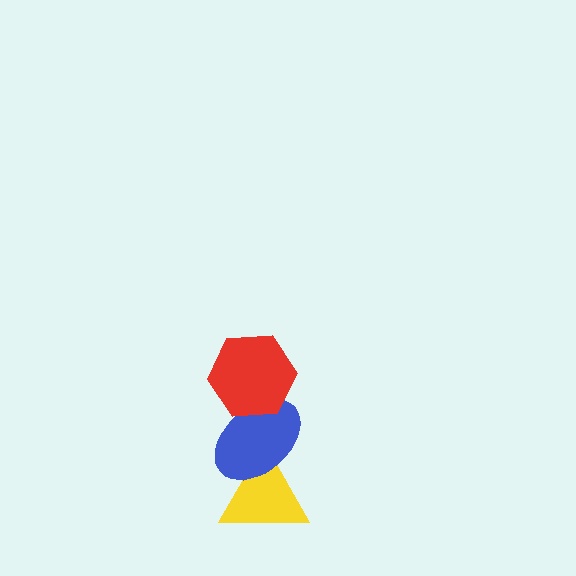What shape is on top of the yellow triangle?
The blue ellipse is on top of the yellow triangle.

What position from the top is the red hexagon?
The red hexagon is 1st from the top.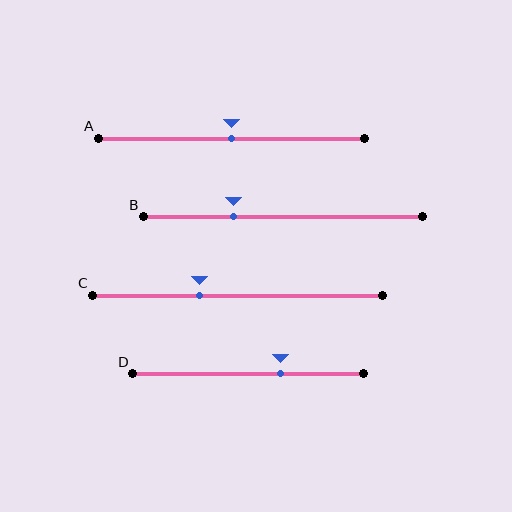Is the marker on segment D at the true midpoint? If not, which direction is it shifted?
No, the marker on segment D is shifted to the right by about 14% of the segment length.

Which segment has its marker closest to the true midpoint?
Segment A has its marker closest to the true midpoint.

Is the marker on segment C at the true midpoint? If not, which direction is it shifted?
No, the marker on segment C is shifted to the left by about 13% of the segment length.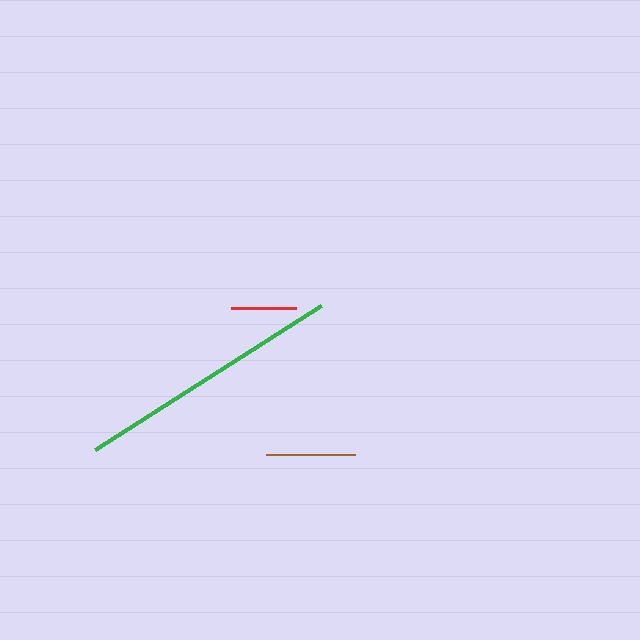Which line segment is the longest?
The green line is the longest at approximately 268 pixels.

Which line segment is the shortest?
The red line is the shortest at approximately 65 pixels.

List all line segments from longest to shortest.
From longest to shortest: green, brown, red.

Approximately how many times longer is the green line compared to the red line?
The green line is approximately 4.1 times the length of the red line.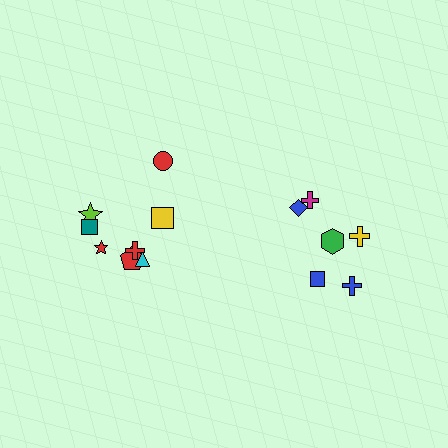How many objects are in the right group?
There are 6 objects.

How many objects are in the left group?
There are 8 objects.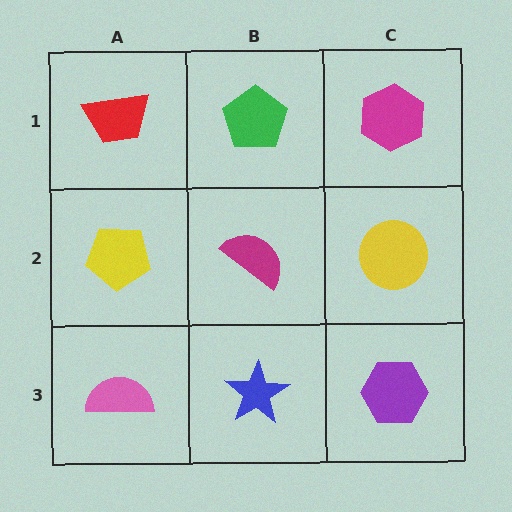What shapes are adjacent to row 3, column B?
A magenta semicircle (row 2, column B), a pink semicircle (row 3, column A), a purple hexagon (row 3, column C).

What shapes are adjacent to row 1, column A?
A yellow pentagon (row 2, column A), a green pentagon (row 1, column B).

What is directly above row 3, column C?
A yellow circle.